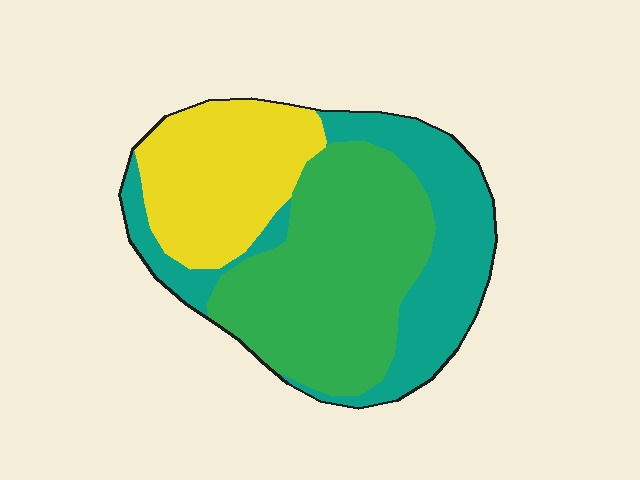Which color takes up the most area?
Green, at roughly 40%.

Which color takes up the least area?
Yellow, at roughly 25%.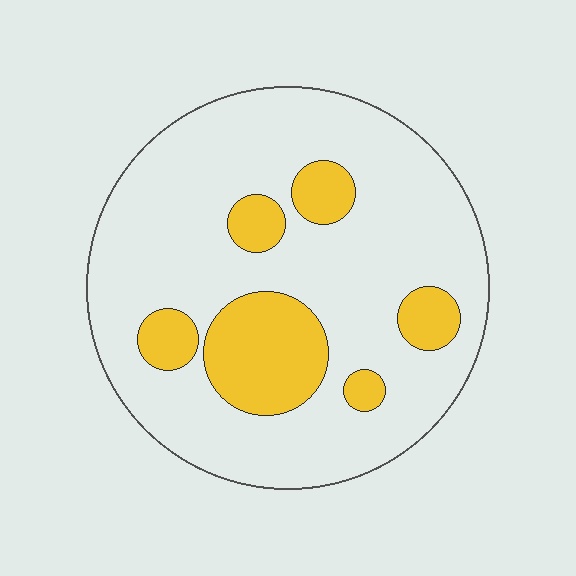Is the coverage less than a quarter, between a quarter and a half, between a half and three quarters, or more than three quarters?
Less than a quarter.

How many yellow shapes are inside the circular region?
6.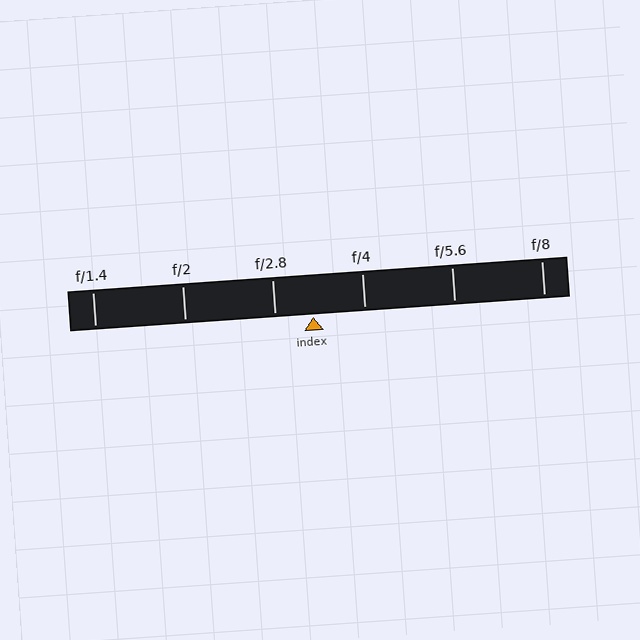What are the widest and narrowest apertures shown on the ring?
The widest aperture shown is f/1.4 and the narrowest is f/8.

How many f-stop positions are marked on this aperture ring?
There are 6 f-stop positions marked.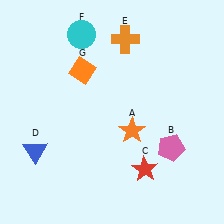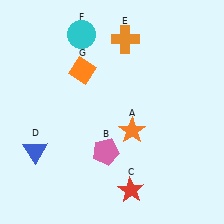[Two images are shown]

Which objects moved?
The objects that moved are: the pink pentagon (B), the red star (C).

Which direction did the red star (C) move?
The red star (C) moved down.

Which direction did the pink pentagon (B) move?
The pink pentagon (B) moved left.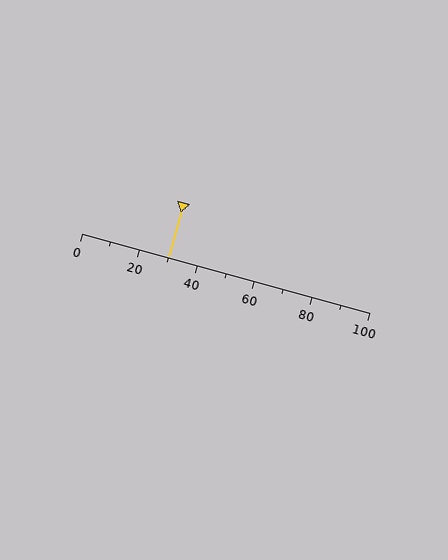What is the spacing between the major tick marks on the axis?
The major ticks are spaced 20 apart.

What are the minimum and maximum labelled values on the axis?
The axis runs from 0 to 100.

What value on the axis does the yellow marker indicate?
The marker indicates approximately 30.